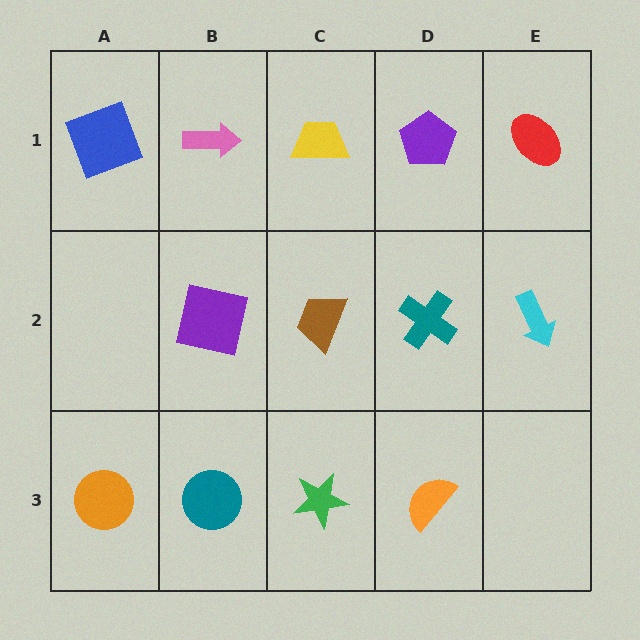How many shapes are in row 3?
4 shapes.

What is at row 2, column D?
A teal cross.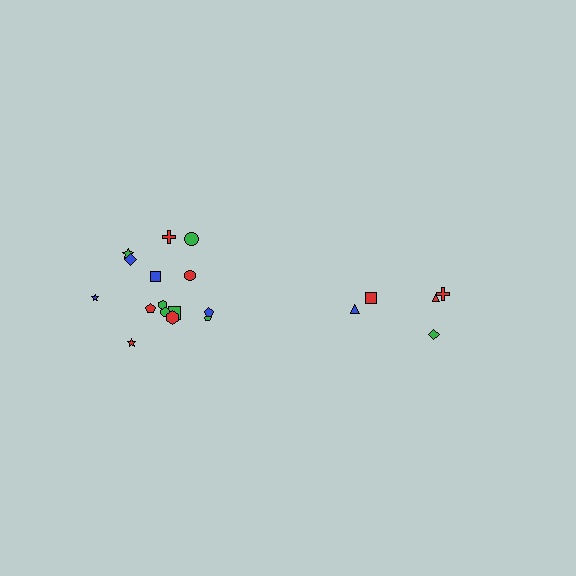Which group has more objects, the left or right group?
The left group.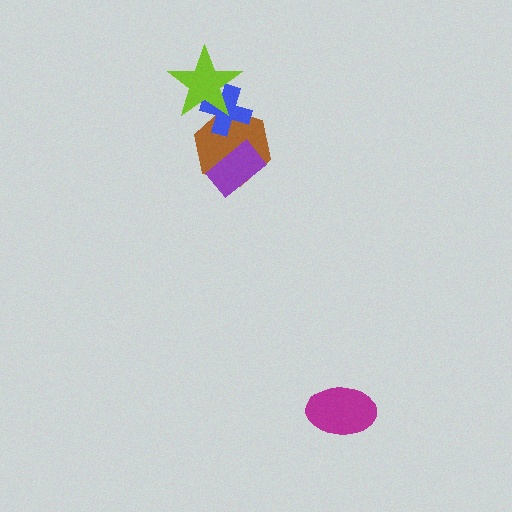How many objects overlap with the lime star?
2 objects overlap with the lime star.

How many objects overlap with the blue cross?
2 objects overlap with the blue cross.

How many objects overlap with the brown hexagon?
3 objects overlap with the brown hexagon.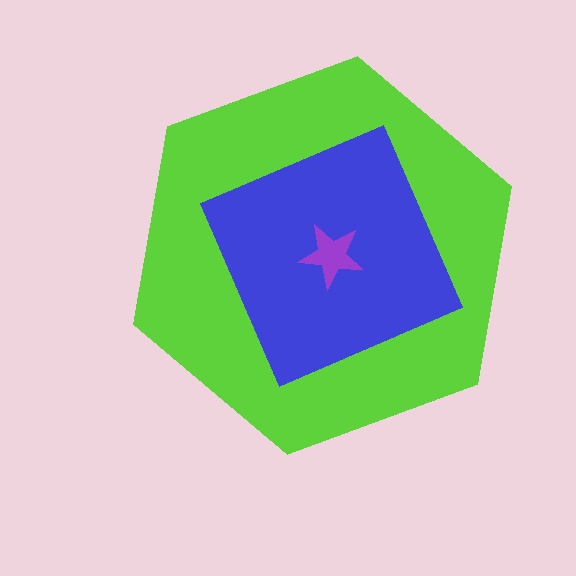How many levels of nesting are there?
3.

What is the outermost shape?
The lime hexagon.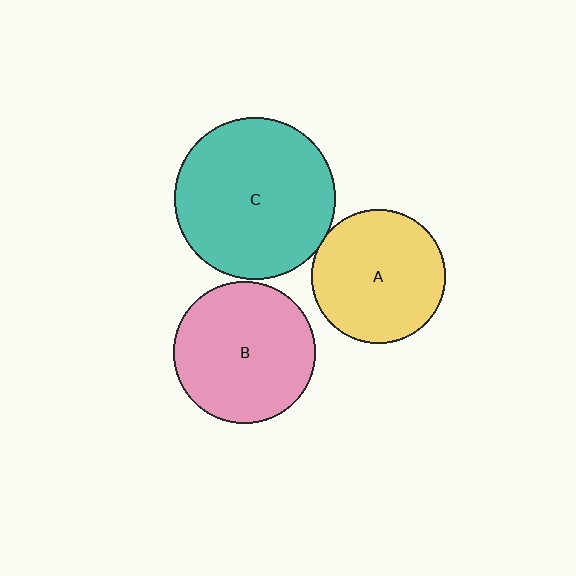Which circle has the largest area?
Circle C (teal).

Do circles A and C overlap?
Yes.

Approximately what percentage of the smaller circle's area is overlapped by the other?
Approximately 5%.